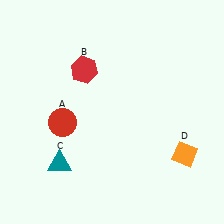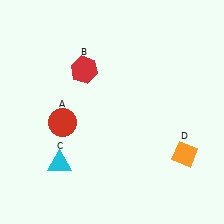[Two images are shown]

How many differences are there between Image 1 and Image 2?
There is 1 difference between the two images.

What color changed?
The triangle (C) changed from teal in Image 1 to cyan in Image 2.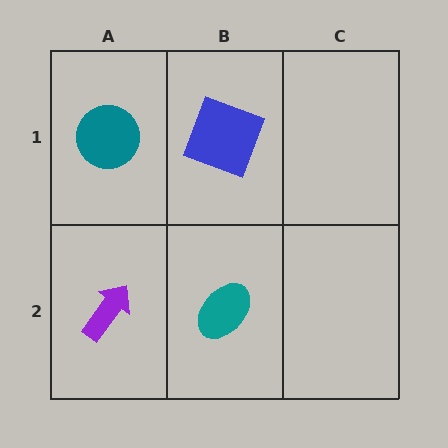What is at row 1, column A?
A teal circle.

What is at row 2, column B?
A teal ellipse.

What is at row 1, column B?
A blue square.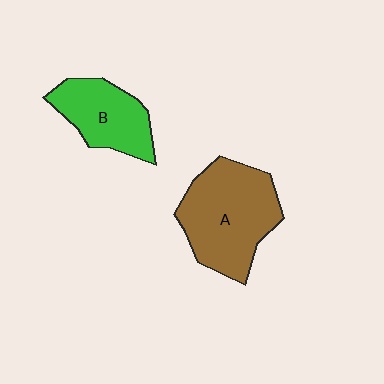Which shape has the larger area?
Shape A (brown).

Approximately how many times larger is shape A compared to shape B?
Approximately 1.6 times.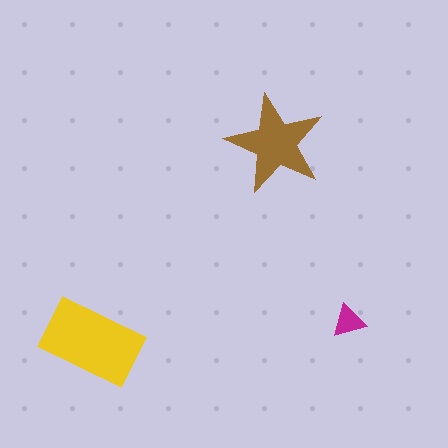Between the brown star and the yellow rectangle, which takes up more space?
The yellow rectangle.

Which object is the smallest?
The magenta triangle.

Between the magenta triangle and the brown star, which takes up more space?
The brown star.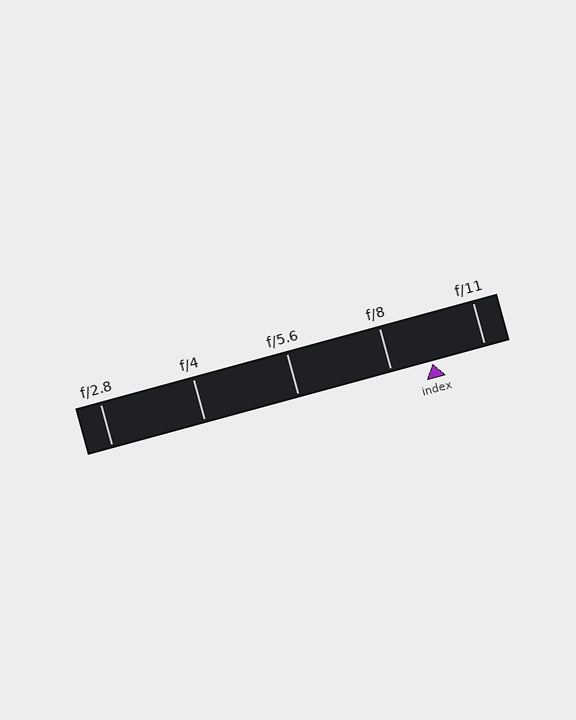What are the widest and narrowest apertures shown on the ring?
The widest aperture shown is f/2.8 and the narrowest is f/11.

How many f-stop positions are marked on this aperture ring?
There are 5 f-stop positions marked.